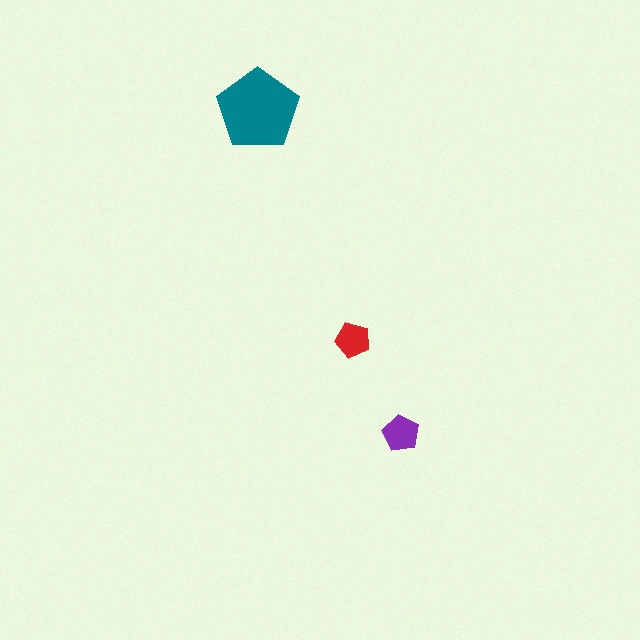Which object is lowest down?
The purple pentagon is bottommost.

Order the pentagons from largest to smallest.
the teal one, the purple one, the red one.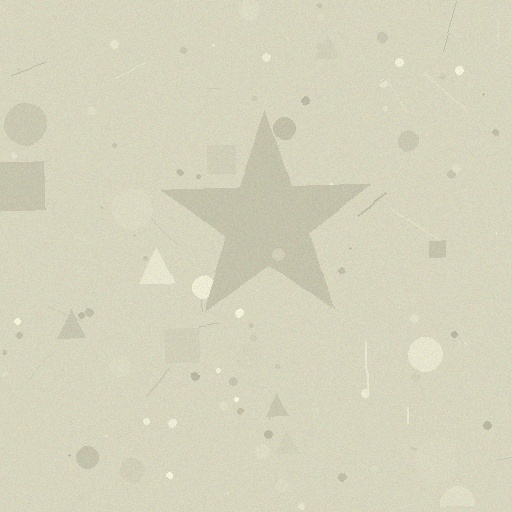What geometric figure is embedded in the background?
A star is embedded in the background.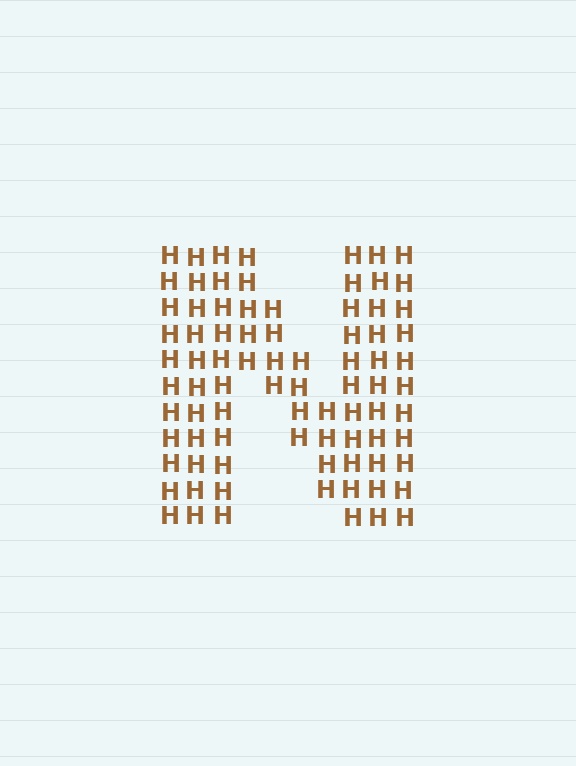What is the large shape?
The large shape is the letter N.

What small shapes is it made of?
It is made of small letter H's.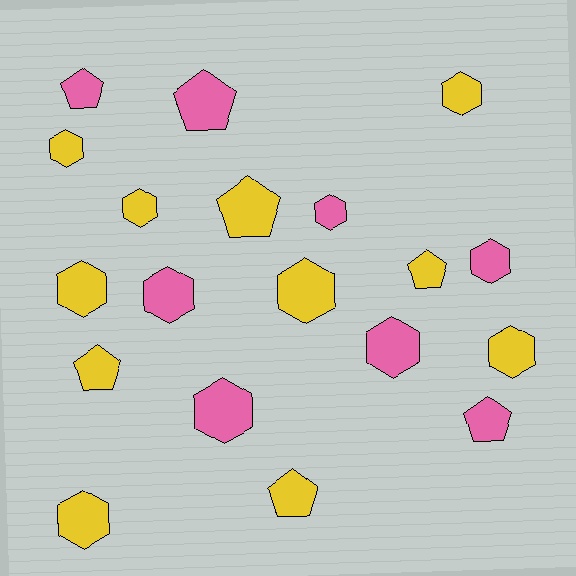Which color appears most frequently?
Yellow, with 11 objects.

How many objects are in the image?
There are 19 objects.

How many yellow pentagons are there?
There are 4 yellow pentagons.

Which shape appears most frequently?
Hexagon, with 12 objects.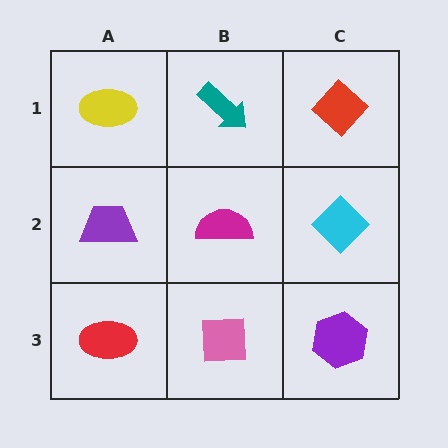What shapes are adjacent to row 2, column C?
A red diamond (row 1, column C), a purple hexagon (row 3, column C), a magenta semicircle (row 2, column B).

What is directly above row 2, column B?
A teal arrow.